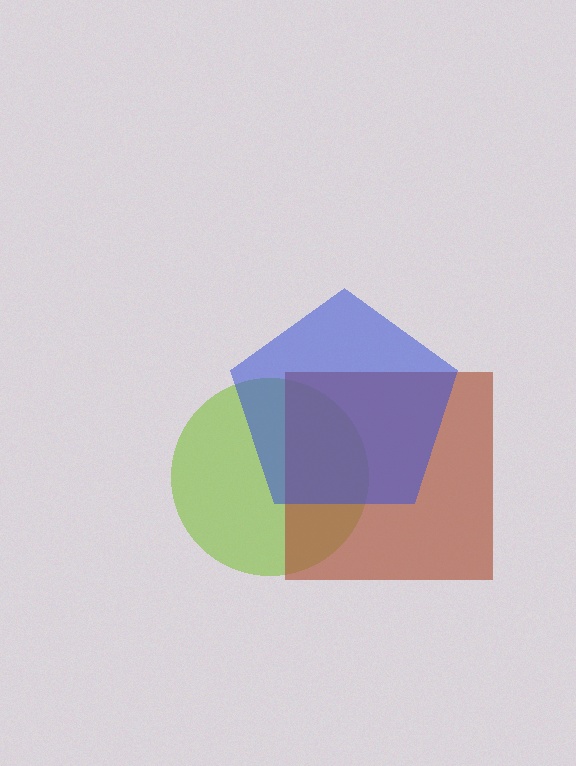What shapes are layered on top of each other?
The layered shapes are: a lime circle, a brown square, a blue pentagon.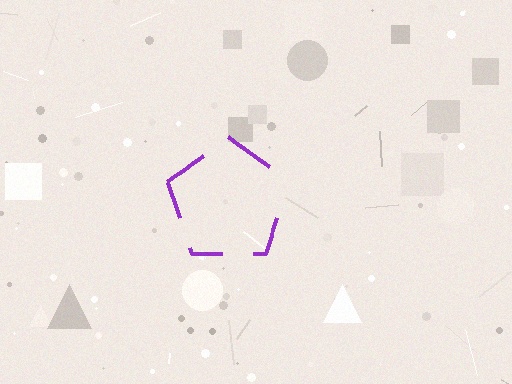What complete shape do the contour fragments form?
The contour fragments form a pentagon.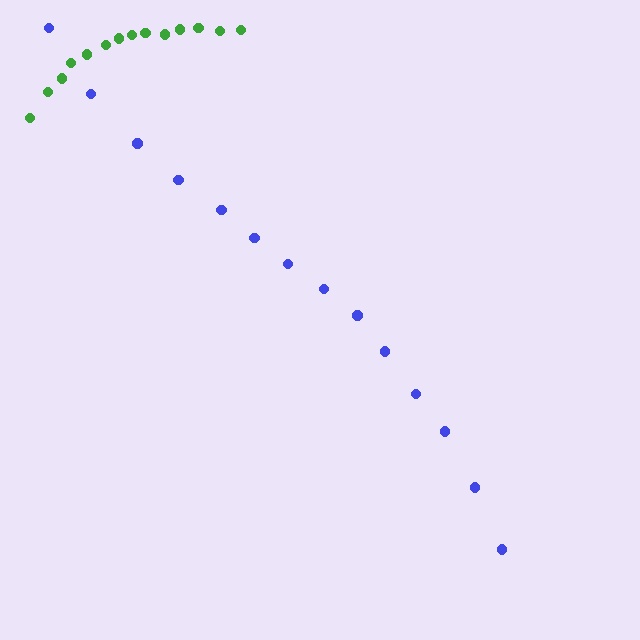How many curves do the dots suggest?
There are 2 distinct paths.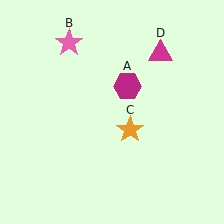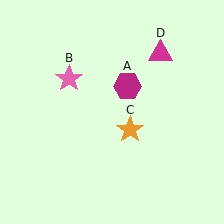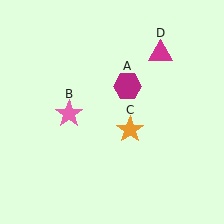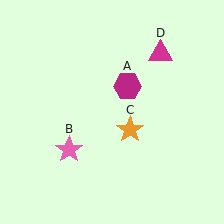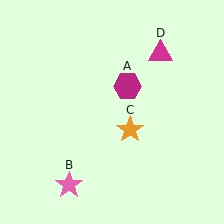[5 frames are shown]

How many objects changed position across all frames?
1 object changed position: pink star (object B).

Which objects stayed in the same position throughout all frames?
Magenta hexagon (object A) and orange star (object C) and magenta triangle (object D) remained stationary.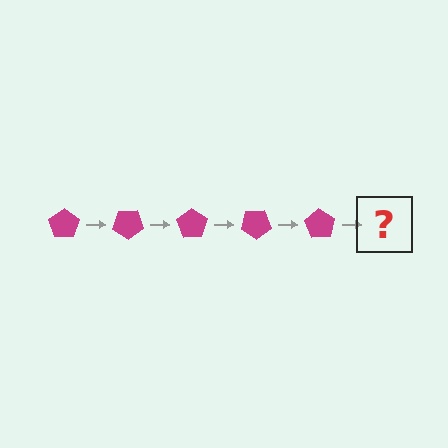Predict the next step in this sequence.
The next step is a magenta pentagon rotated 175 degrees.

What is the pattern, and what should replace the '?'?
The pattern is that the pentagon rotates 35 degrees each step. The '?' should be a magenta pentagon rotated 175 degrees.